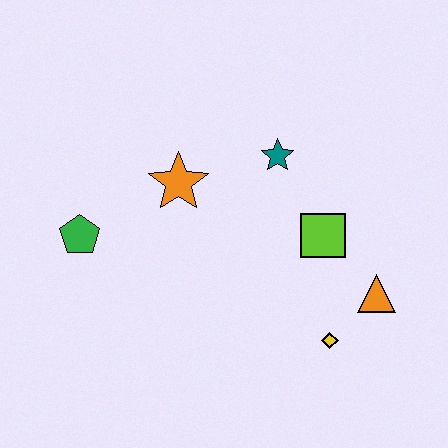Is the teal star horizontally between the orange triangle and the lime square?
No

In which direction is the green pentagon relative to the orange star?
The green pentagon is to the left of the orange star.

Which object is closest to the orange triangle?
The yellow diamond is closest to the orange triangle.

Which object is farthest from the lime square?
The green pentagon is farthest from the lime square.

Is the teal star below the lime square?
No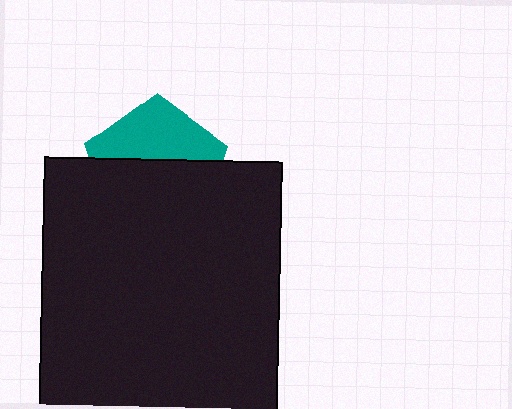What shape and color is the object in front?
The object in front is a black rectangle.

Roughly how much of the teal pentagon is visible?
A small part of it is visible (roughly 42%).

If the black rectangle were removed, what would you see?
You would see the complete teal pentagon.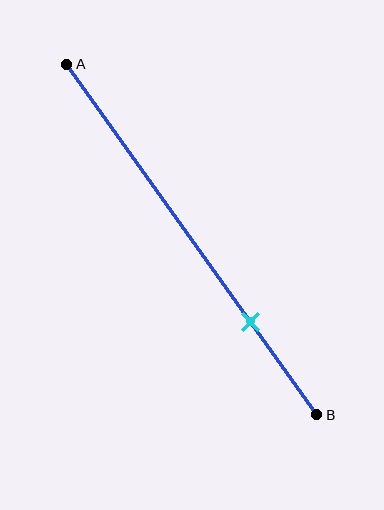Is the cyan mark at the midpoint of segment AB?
No, the mark is at about 75% from A, not at the 50% midpoint.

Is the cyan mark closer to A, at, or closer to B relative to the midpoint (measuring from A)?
The cyan mark is closer to point B than the midpoint of segment AB.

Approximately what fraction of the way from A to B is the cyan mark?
The cyan mark is approximately 75% of the way from A to B.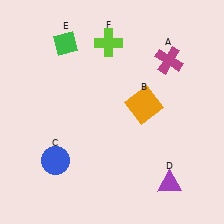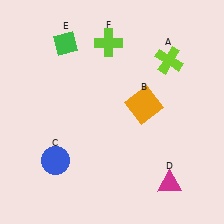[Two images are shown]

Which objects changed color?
A changed from magenta to lime. D changed from purple to magenta.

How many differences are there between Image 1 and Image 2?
There are 2 differences between the two images.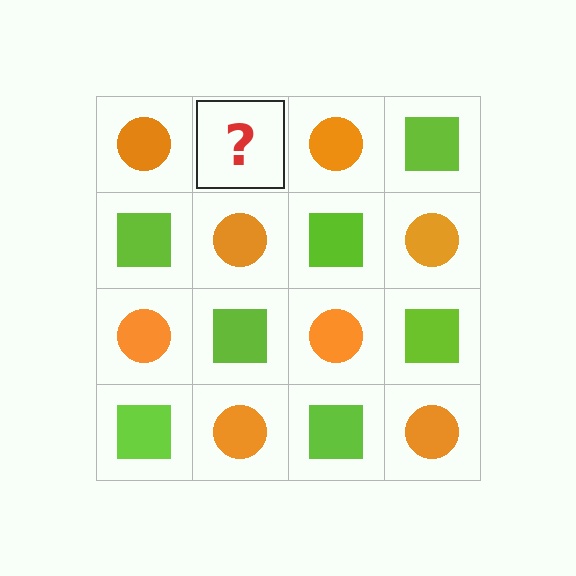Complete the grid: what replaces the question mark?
The question mark should be replaced with a lime square.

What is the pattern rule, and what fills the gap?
The rule is that it alternates orange circle and lime square in a checkerboard pattern. The gap should be filled with a lime square.